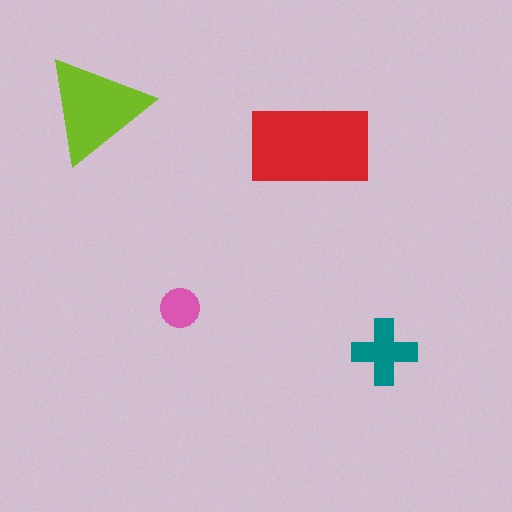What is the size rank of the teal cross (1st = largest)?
3rd.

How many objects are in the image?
There are 4 objects in the image.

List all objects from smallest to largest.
The pink circle, the teal cross, the lime triangle, the red rectangle.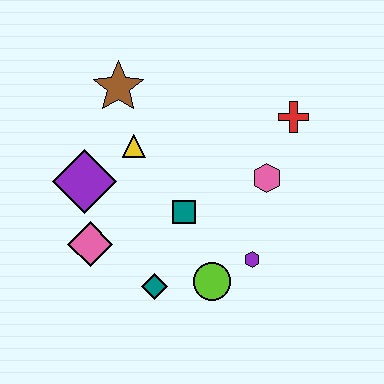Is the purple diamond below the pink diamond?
No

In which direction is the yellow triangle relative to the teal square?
The yellow triangle is above the teal square.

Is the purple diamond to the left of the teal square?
Yes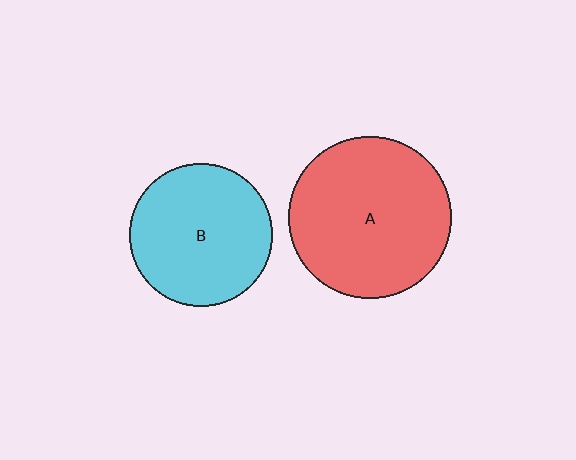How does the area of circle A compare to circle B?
Approximately 1.3 times.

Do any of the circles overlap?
No, none of the circles overlap.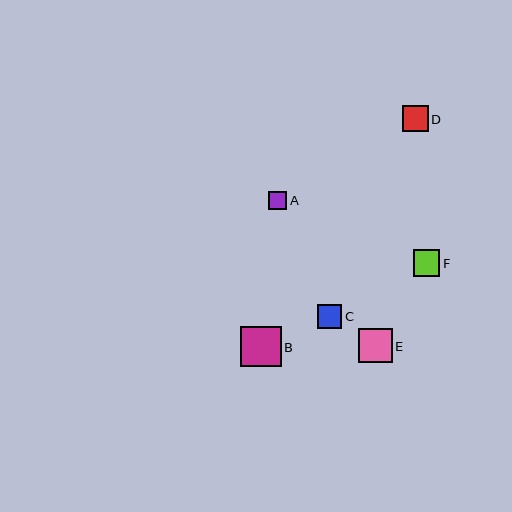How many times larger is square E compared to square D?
Square E is approximately 1.3 times the size of square D.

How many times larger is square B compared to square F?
Square B is approximately 1.6 times the size of square F.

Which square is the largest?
Square B is the largest with a size of approximately 41 pixels.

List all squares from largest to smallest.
From largest to smallest: B, E, F, D, C, A.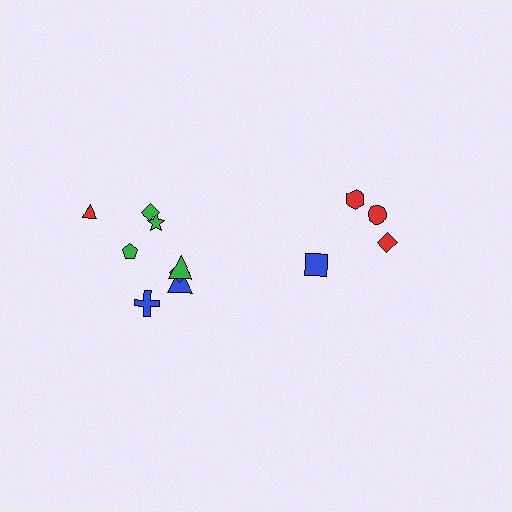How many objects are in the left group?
There are 8 objects.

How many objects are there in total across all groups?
There are 12 objects.